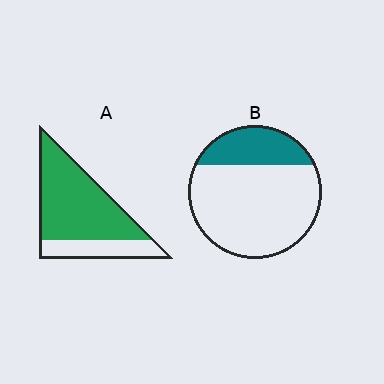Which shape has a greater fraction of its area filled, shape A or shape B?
Shape A.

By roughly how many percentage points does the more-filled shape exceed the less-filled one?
By roughly 50 percentage points (A over B).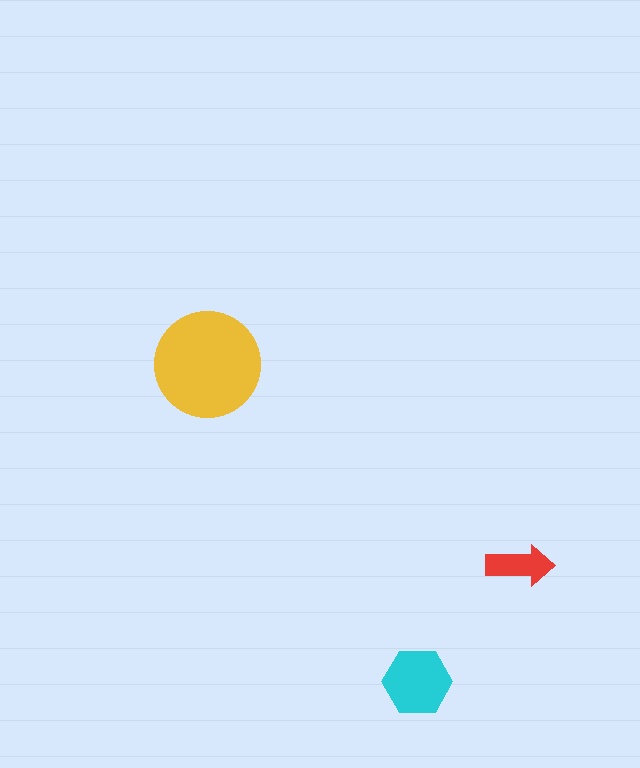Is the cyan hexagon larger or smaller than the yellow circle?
Smaller.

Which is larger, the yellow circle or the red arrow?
The yellow circle.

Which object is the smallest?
The red arrow.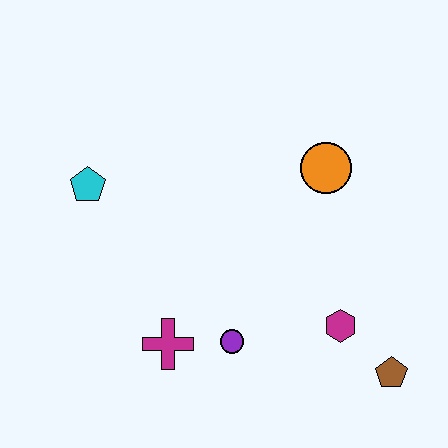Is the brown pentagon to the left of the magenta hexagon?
No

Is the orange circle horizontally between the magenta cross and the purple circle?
No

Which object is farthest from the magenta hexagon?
The cyan pentagon is farthest from the magenta hexagon.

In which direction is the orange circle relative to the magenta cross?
The orange circle is above the magenta cross.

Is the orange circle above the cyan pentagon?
Yes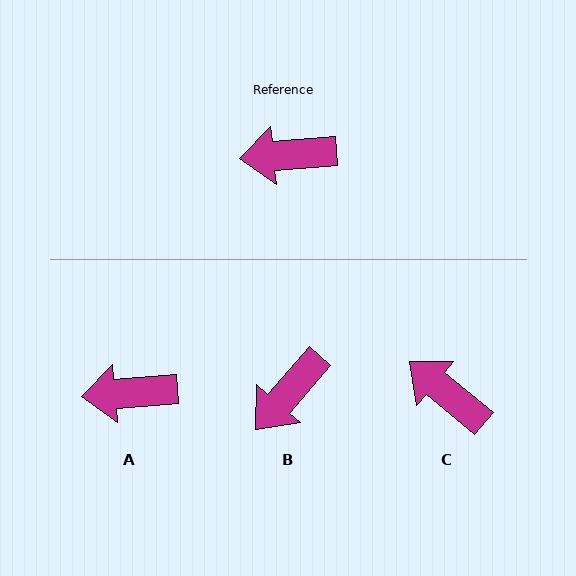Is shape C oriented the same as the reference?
No, it is off by about 44 degrees.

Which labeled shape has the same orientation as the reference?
A.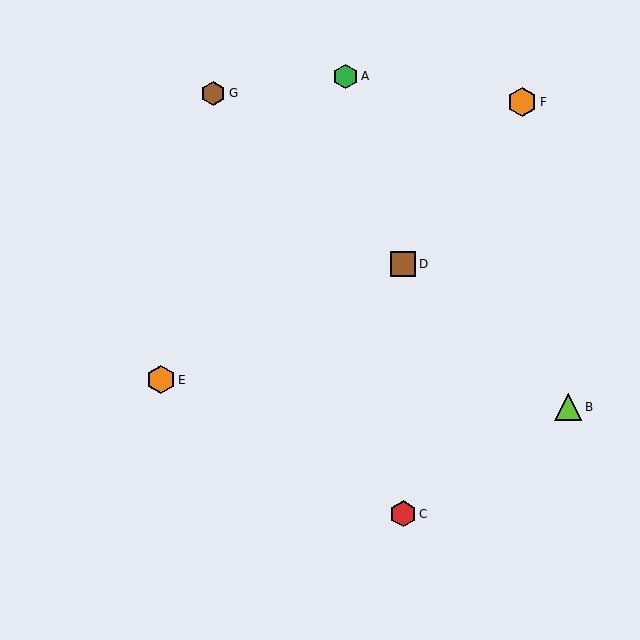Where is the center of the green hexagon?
The center of the green hexagon is at (346, 76).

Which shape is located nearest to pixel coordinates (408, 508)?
The red hexagon (labeled C) at (403, 514) is nearest to that location.